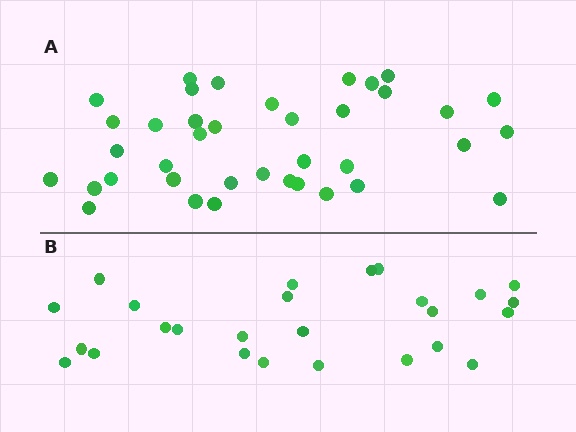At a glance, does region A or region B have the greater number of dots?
Region A (the top region) has more dots.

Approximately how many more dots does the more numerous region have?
Region A has roughly 12 or so more dots than region B.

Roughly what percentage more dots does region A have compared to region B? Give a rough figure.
About 45% more.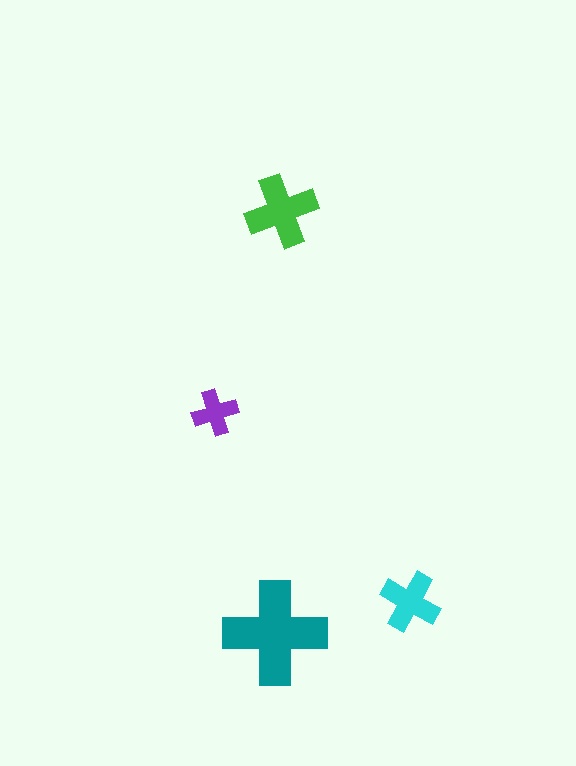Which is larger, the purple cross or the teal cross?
The teal one.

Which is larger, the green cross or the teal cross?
The teal one.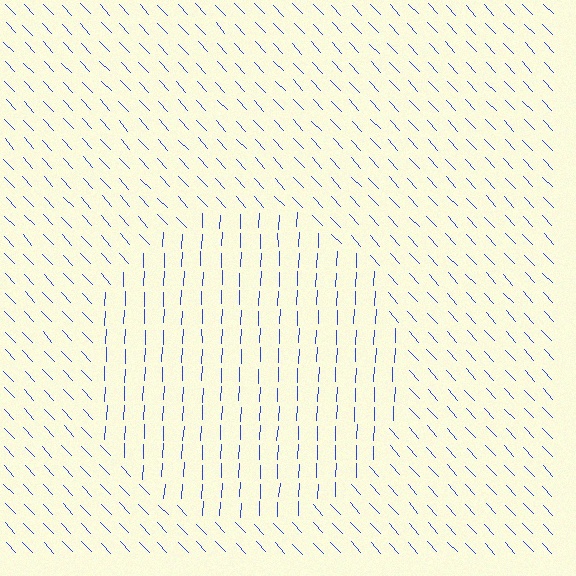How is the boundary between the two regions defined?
The boundary is defined purely by a change in line orientation (approximately 45 degrees difference). All lines are the same color and thickness.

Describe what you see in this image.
The image is filled with small blue line segments. A circle region in the image has lines oriented differently from the surrounding lines, creating a visible texture boundary.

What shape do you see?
I see a circle.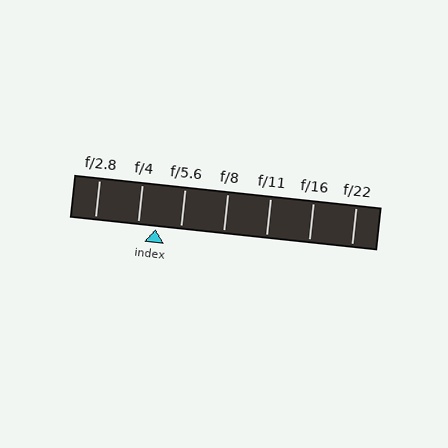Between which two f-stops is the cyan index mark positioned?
The index mark is between f/4 and f/5.6.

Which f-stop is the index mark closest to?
The index mark is closest to f/4.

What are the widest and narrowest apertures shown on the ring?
The widest aperture shown is f/2.8 and the narrowest is f/22.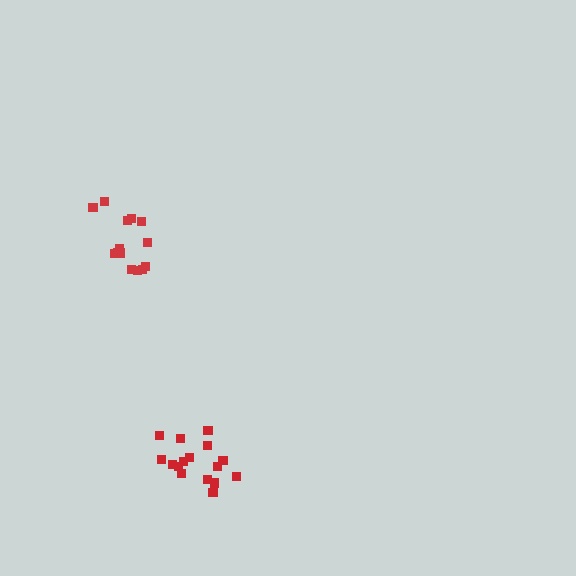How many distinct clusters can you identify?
There are 2 distinct clusters.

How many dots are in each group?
Group 1: 16 dots, Group 2: 14 dots (30 total).